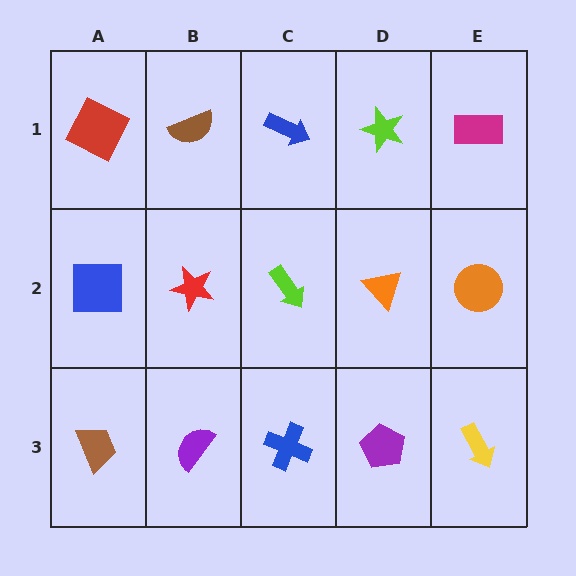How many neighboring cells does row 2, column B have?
4.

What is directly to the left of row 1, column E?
A lime star.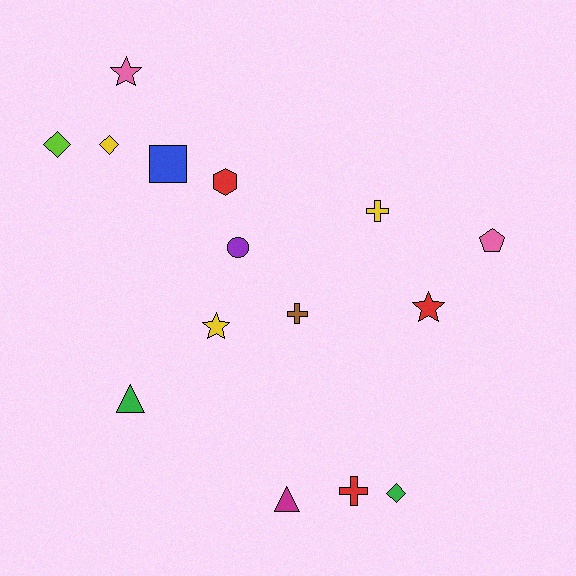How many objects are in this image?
There are 15 objects.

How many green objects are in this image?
There are 2 green objects.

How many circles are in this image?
There is 1 circle.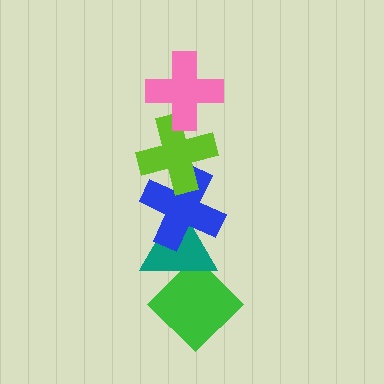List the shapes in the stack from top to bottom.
From top to bottom: the pink cross, the lime cross, the blue cross, the teal triangle, the green diamond.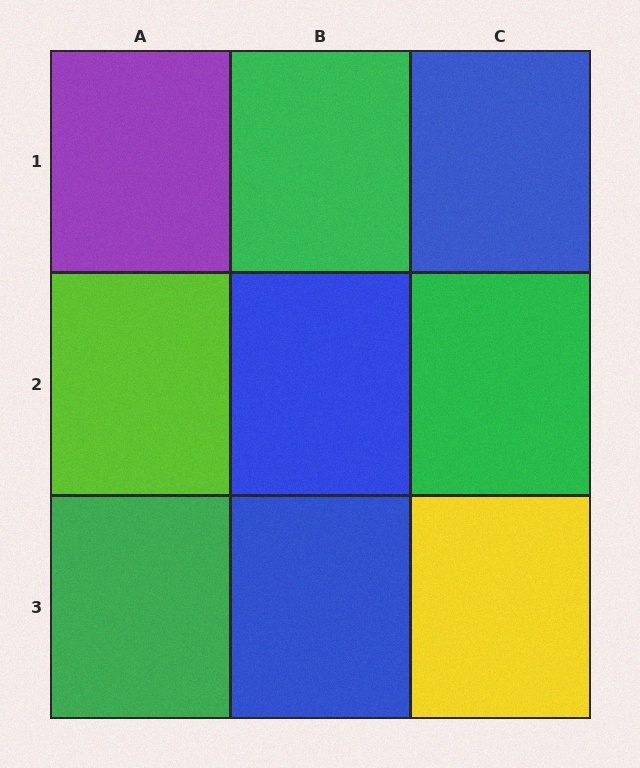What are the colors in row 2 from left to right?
Lime, blue, green.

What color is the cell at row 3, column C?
Yellow.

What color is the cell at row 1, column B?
Green.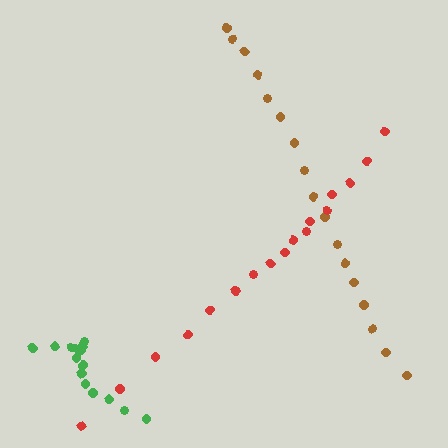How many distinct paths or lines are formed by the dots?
There are 3 distinct paths.